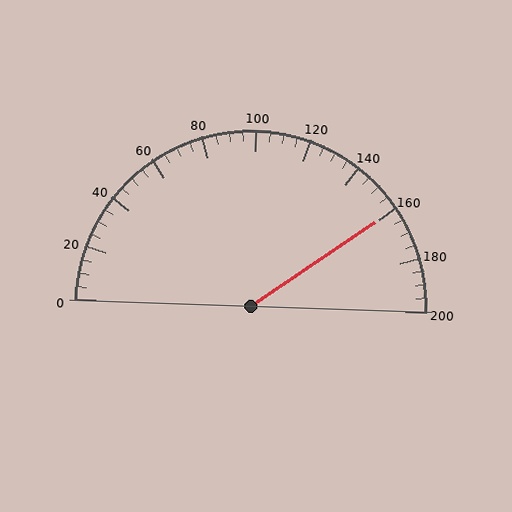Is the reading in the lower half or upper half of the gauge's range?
The reading is in the upper half of the range (0 to 200).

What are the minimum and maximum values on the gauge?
The gauge ranges from 0 to 200.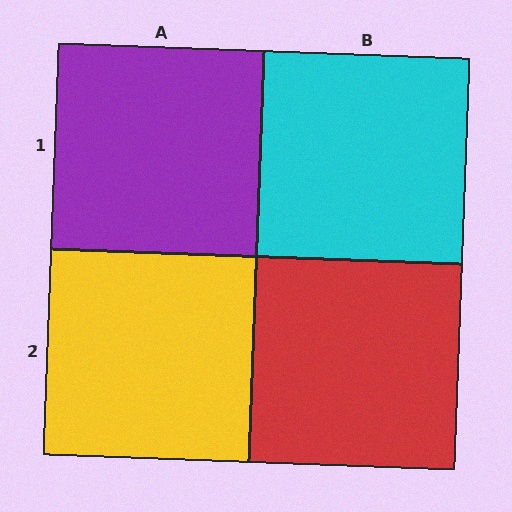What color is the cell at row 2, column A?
Yellow.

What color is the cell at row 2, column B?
Red.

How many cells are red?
1 cell is red.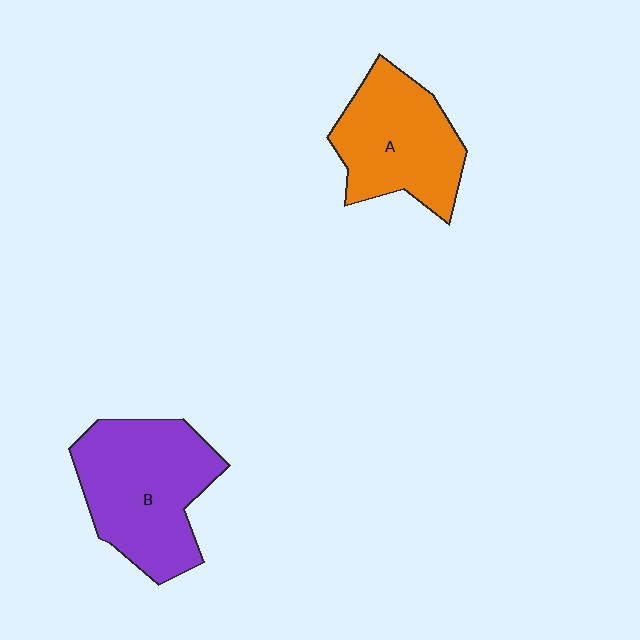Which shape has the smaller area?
Shape A (orange).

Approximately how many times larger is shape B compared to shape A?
Approximately 1.2 times.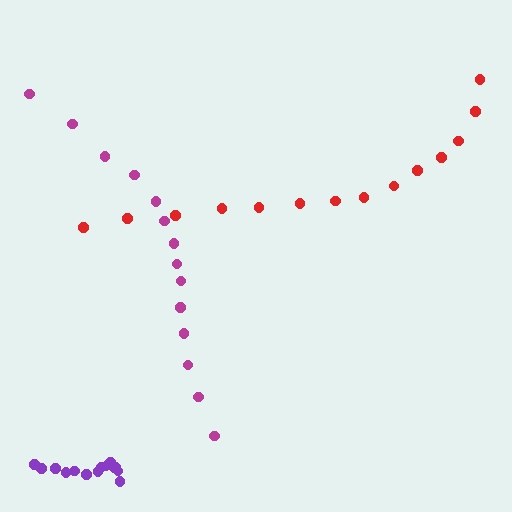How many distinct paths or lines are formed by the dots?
There are 3 distinct paths.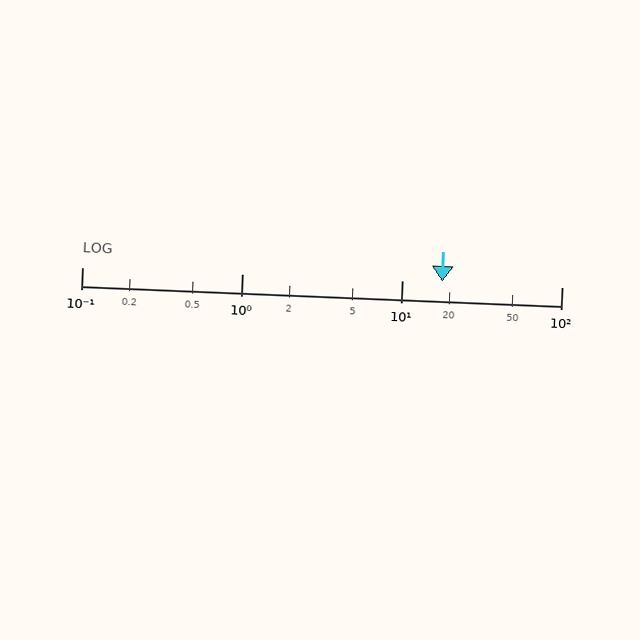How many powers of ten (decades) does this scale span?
The scale spans 3 decades, from 0.1 to 100.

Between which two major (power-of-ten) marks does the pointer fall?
The pointer is between 10 and 100.